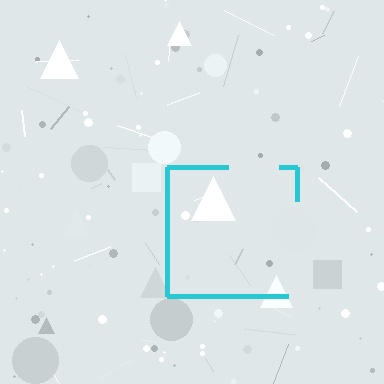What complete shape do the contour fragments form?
The contour fragments form a square.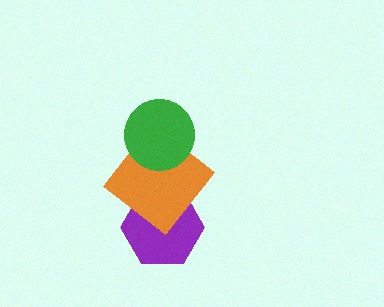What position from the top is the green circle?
The green circle is 1st from the top.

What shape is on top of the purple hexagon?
The orange diamond is on top of the purple hexagon.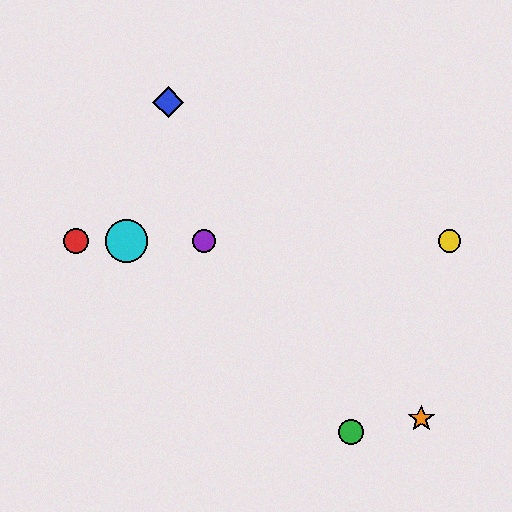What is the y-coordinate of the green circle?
The green circle is at y≈432.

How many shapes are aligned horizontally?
4 shapes (the red circle, the yellow circle, the purple circle, the cyan circle) are aligned horizontally.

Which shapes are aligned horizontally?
The red circle, the yellow circle, the purple circle, the cyan circle are aligned horizontally.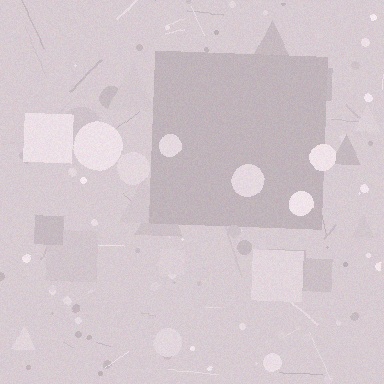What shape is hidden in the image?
A square is hidden in the image.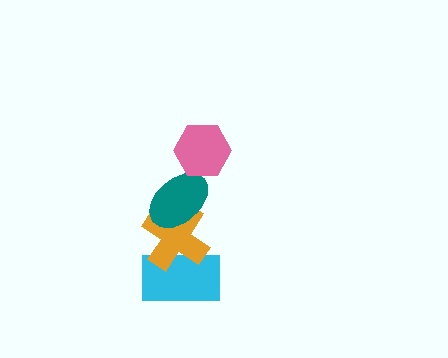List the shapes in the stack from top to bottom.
From top to bottom: the pink hexagon, the teal ellipse, the orange cross, the cyan rectangle.